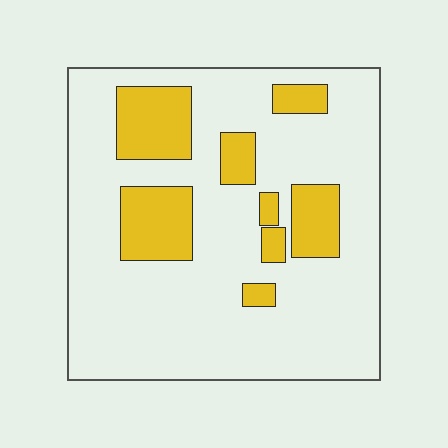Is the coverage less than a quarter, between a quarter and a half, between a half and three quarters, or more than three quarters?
Less than a quarter.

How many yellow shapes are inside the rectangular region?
8.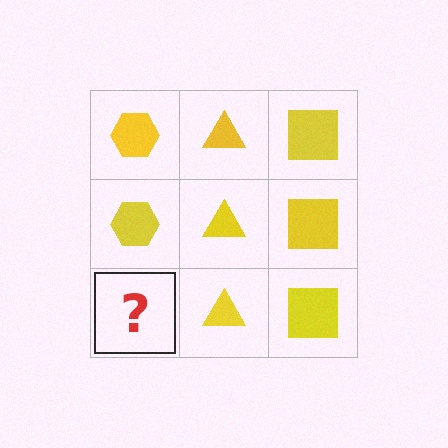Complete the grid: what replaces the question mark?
The question mark should be replaced with a yellow hexagon.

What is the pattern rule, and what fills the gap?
The rule is that each column has a consistent shape. The gap should be filled with a yellow hexagon.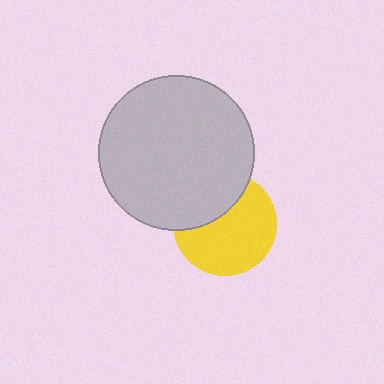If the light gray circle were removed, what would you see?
You would see the complete yellow circle.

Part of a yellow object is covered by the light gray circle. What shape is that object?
It is a circle.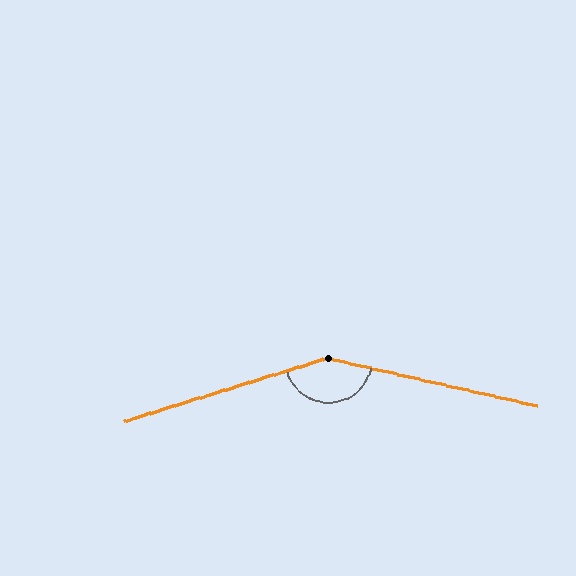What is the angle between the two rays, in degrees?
Approximately 150 degrees.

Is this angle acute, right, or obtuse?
It is obtuse.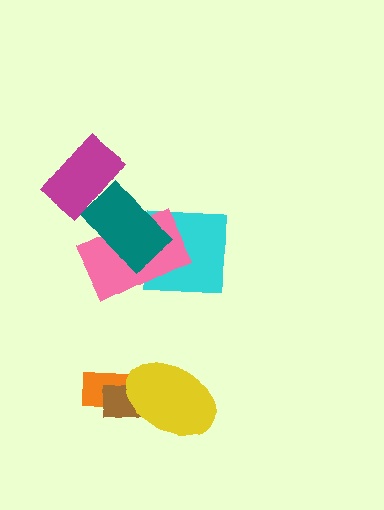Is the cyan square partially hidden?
Yes, it is partially covered by another shape.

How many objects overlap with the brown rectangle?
2 objects overlap with the brown rectangle.